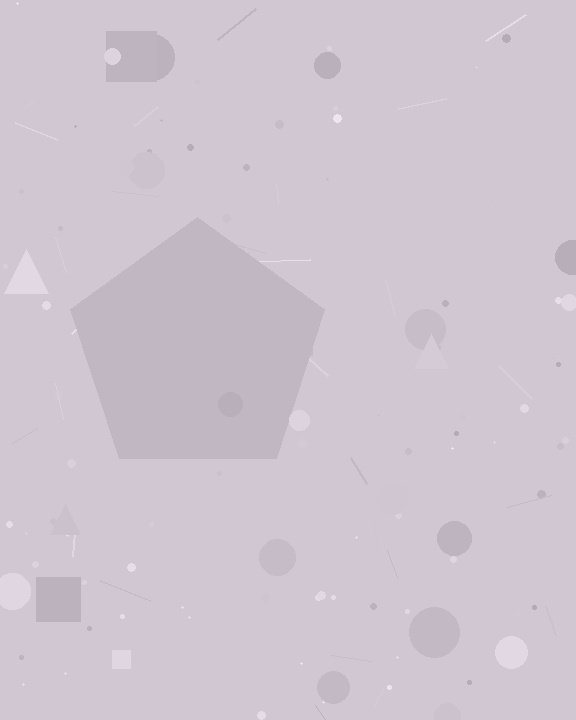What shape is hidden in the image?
A pentagon is hidden in the image.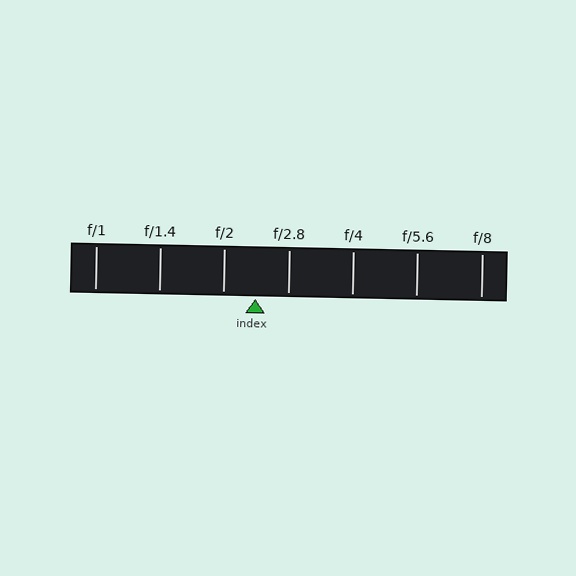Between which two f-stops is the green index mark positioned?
The index mark is between f/2 and f/2.8.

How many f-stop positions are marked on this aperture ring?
There are 7 f-stop positions marked.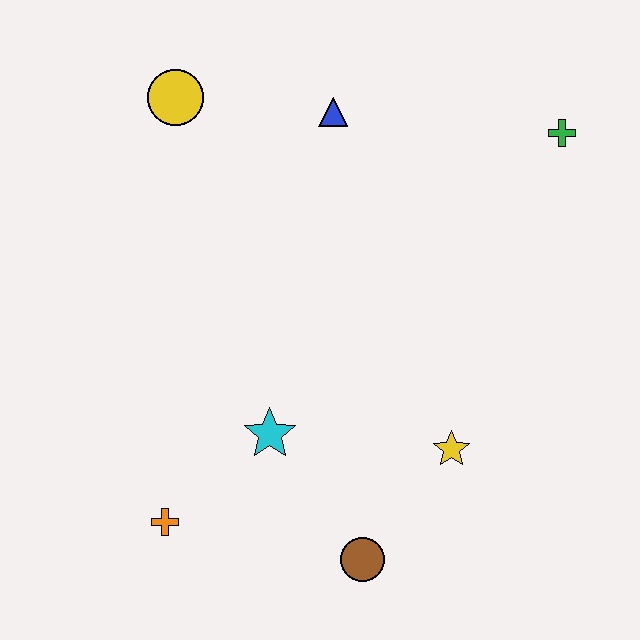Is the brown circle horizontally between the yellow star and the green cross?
No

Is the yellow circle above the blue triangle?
Yes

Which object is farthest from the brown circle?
The yellow circle is farthest from the brown circle.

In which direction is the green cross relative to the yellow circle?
The green cross is to the right of the yellow circle.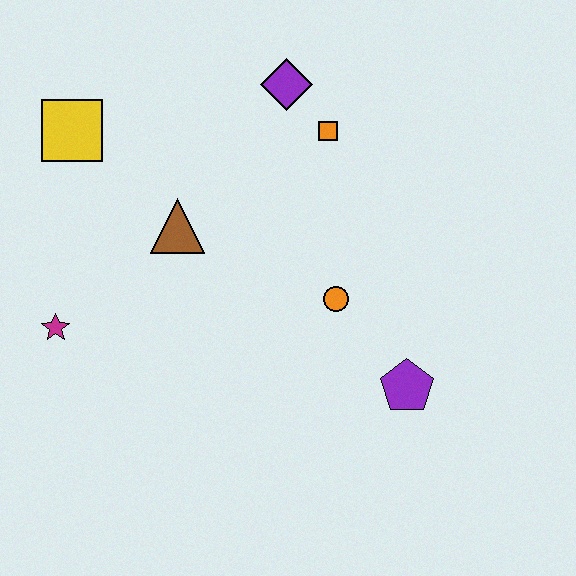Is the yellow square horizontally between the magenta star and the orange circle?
Yes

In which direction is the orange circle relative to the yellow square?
The orange circle is to the right of the yellow square.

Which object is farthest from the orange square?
The magenta star is farthest from the orange square.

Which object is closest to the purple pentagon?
The orange circle is closest to the purple pentagon.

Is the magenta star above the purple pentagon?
Yes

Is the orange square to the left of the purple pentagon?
Yes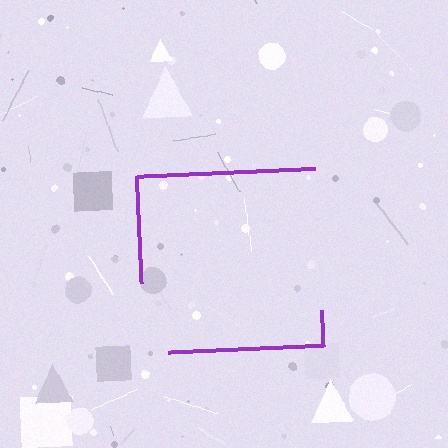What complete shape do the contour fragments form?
The contour fragments form a square.